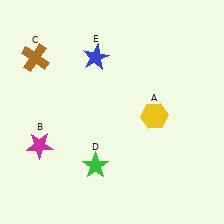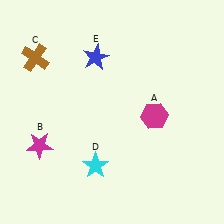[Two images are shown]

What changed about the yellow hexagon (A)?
In Image 1, A is yellow. In Image 2, it changed to magenta.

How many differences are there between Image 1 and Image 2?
There are 2 differences between the two images.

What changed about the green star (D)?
In Image 1, D is green. In Image 2, it changed to cyan.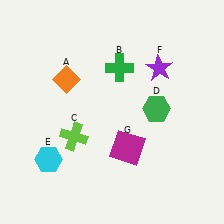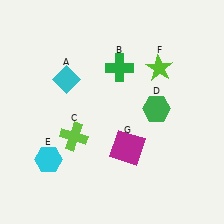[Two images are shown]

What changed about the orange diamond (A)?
In Image 1, A is orange. In Image 2, it changed to cyan.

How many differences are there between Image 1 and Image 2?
There are 2 differences between the two images.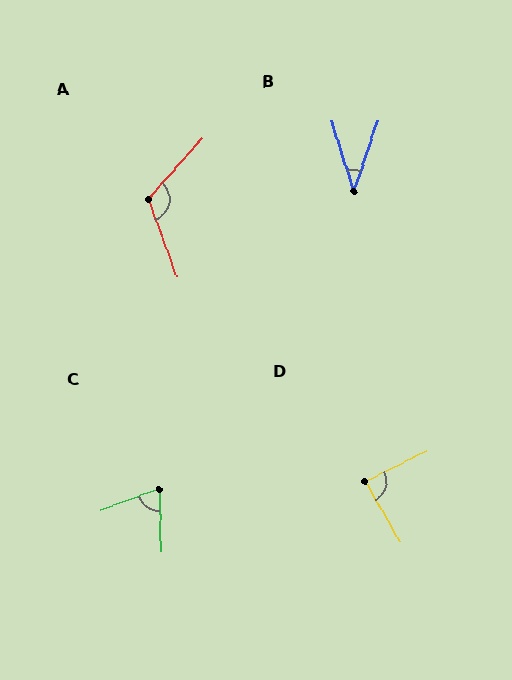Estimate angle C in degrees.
Approximately 71 degrees.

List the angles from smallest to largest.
B (36°), C (71°), D (87°), A (118°).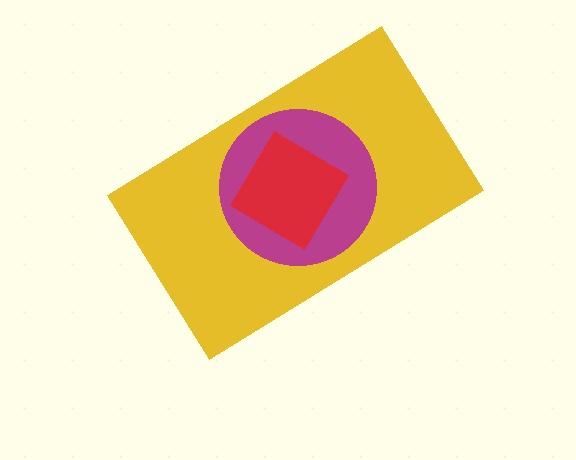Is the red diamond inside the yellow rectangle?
Yes.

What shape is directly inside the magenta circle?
The red diamond.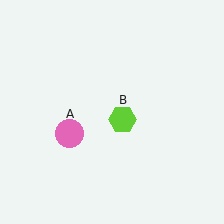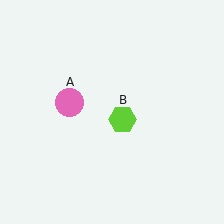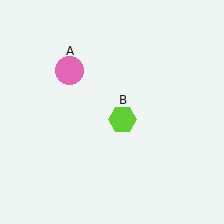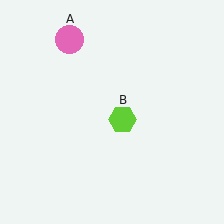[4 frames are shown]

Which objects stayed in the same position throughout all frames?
Lime hexagon (object B) remained stationary.